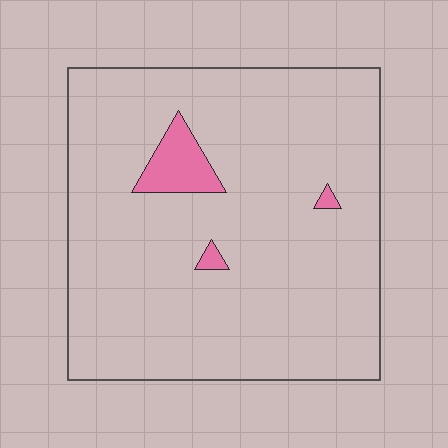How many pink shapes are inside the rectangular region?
3.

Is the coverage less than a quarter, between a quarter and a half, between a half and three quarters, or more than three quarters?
Less than a quarter.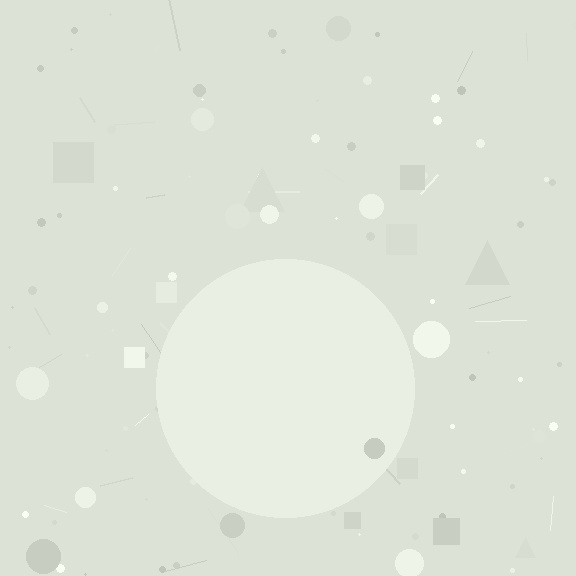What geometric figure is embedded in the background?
A circle is embedded in the background.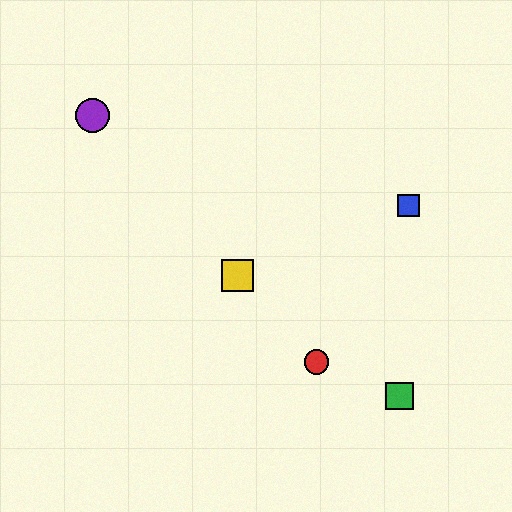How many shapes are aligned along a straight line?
3 shapes (the red circle, the yellow square, the purple circle) are aligned along a straight line.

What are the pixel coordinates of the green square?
The green square is at (399, 396).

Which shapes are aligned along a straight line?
The red circle, the yellow square, the purple circle are aligned along a straight line.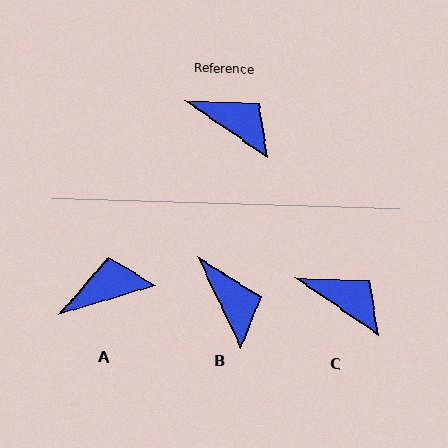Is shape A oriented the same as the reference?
No, it is off by about 51 degrees.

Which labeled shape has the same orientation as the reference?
C.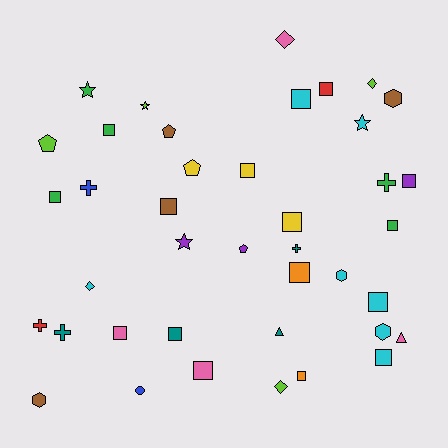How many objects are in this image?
There are 40 objects.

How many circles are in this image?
There is 1 circle.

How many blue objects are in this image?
There are 2 blue objects.